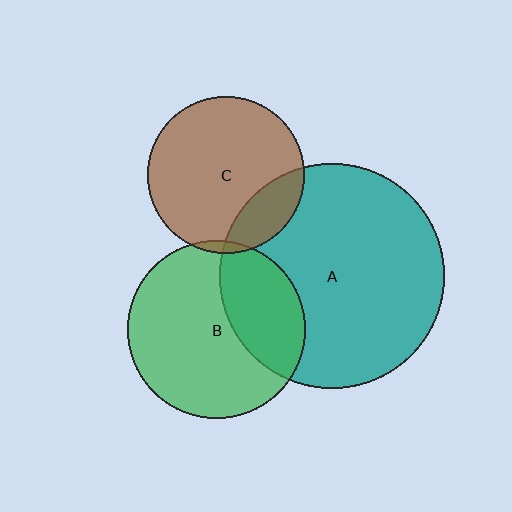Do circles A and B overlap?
Yes.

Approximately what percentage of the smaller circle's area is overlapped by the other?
Approximately 30%.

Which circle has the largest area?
Circle A (teal).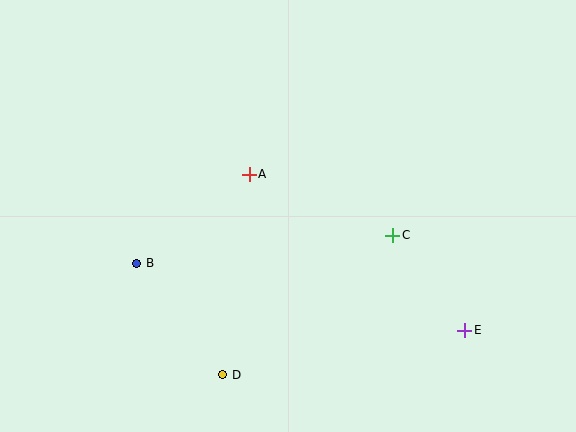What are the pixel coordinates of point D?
Point D is at (223, 375).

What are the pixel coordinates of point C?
Point C is at (393, 235).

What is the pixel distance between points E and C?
The distance between E and C is 119 pixels.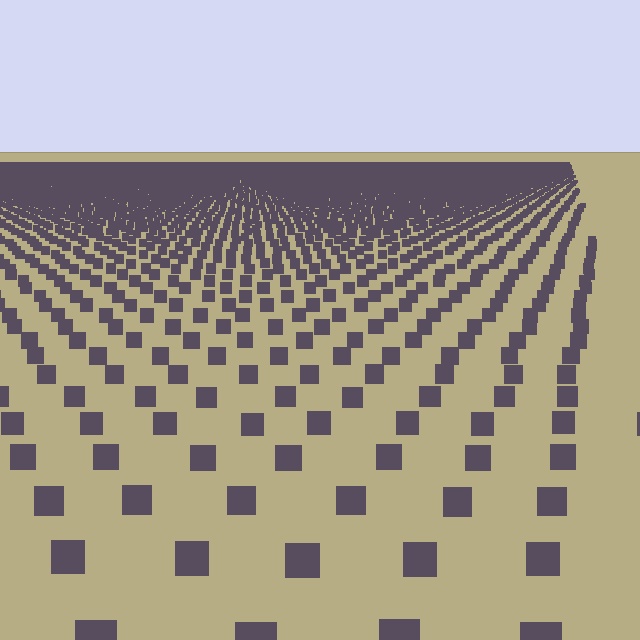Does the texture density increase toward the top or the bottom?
Density increases toward the top.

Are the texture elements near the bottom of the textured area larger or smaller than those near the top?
Larger. Near the bottom, elements are closer to the viewer and appear at a bigger on-screen size.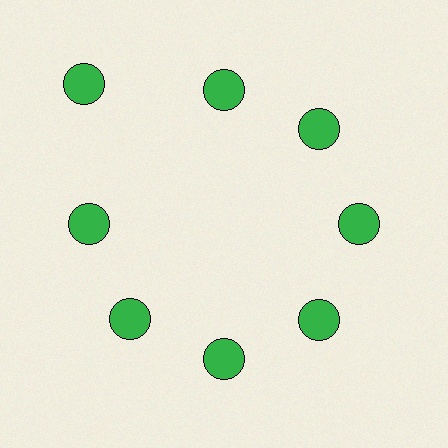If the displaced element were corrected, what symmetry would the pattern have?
It would have 8-fold rotational symmetry — the pattern would map onto itself every 45 degrees.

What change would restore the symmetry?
The symmetry would be restored by moving it inward, back onto the ring so that all 8 circles sit at equal angles and equal distance from the center.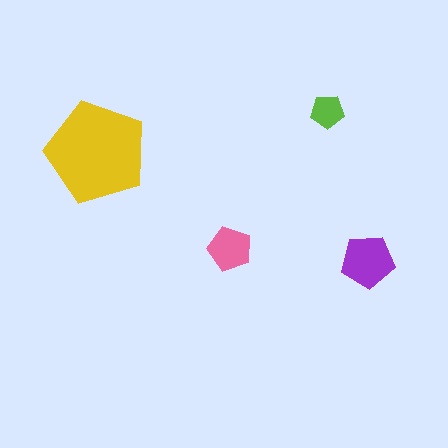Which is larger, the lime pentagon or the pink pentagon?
The pink one.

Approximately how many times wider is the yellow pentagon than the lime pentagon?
About 3 times wider.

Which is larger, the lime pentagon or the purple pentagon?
The purple one.